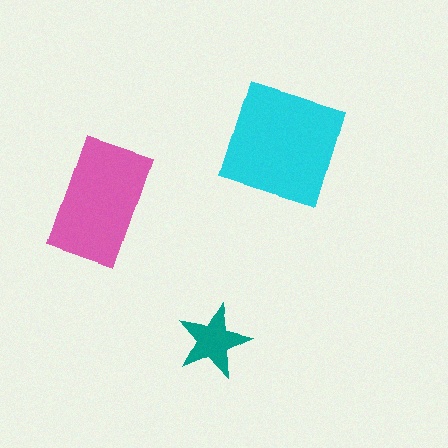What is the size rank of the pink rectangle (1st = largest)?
2nd.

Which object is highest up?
The cyan square is topmost.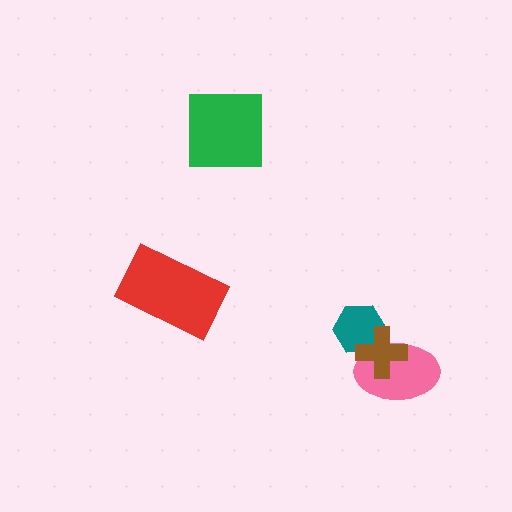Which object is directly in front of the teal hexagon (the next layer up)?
The pink ellipse is directly in front of the teal hexagon.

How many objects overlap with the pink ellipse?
2 objects overlap with the pink ellipse.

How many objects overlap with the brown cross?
2 objects overlap with the brown cross.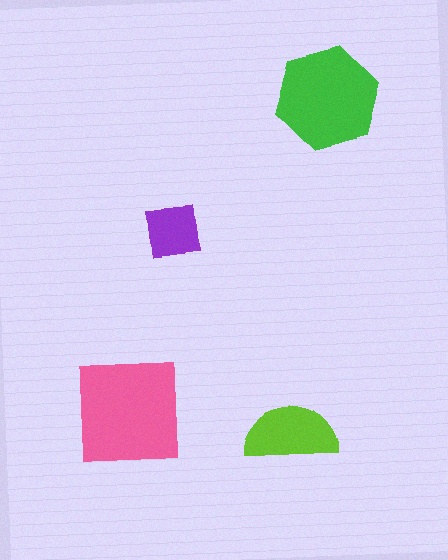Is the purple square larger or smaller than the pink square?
Smaller.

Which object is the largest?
The pink square.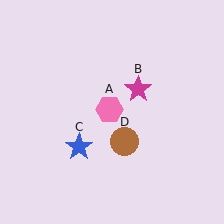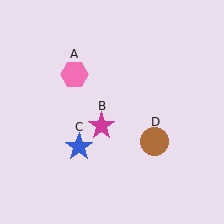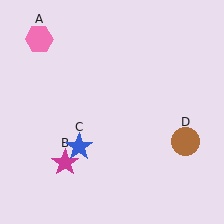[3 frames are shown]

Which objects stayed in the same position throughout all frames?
Blue star (object C) remained stationary.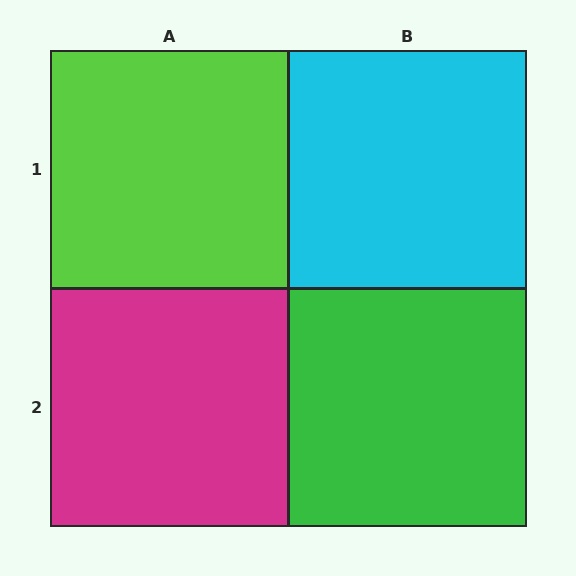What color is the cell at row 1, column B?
Cyan.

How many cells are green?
1 cell is green.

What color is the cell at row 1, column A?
Lime.